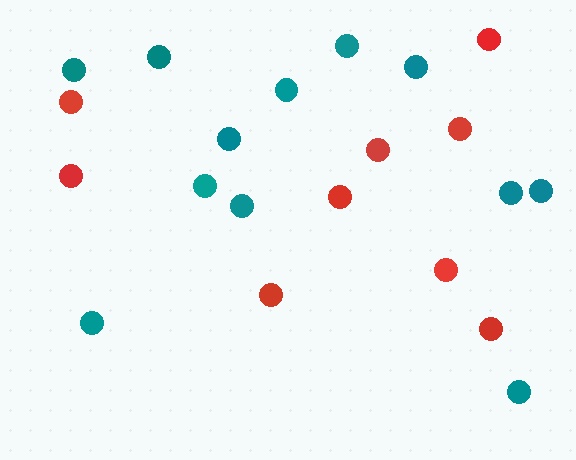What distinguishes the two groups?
There are 2 groups: one group of red circles (9) and one group of teal circles (12).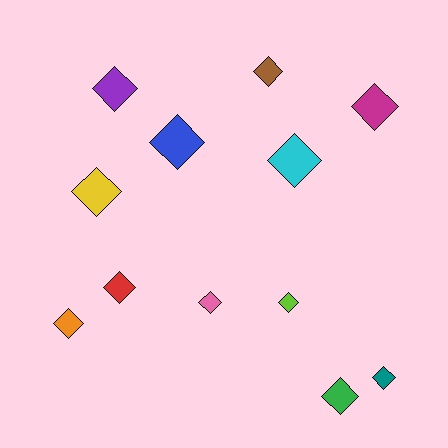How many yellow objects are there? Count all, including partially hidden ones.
There is 1 yellow object.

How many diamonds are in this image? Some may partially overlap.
There are 12 diamonds.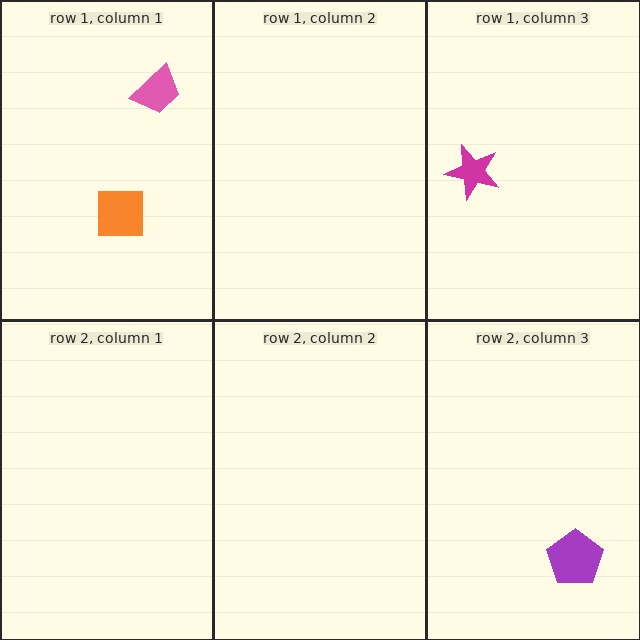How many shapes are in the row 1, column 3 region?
1.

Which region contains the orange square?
The row 1, column 1 region.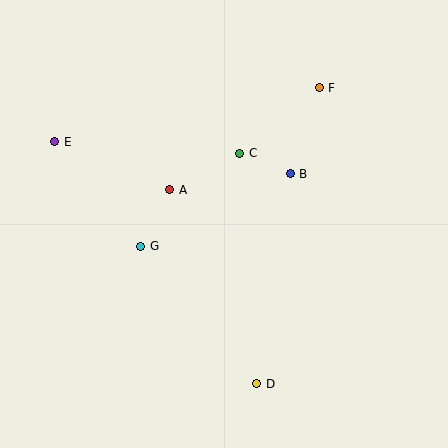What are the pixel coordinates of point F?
Point F is at (319, 88).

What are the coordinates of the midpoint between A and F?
The midpoint between A and F is at (245, 139).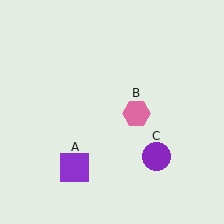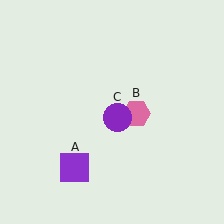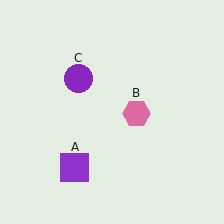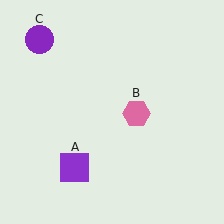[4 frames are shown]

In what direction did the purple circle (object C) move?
The purple circle (object C) moved up and to the left.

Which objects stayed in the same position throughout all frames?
Purple square (object A) and pink hexagon (object B) remained stationary.